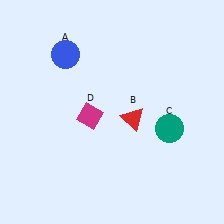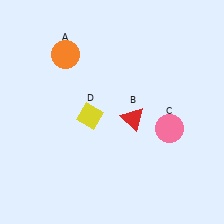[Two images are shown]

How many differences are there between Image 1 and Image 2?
There are 3 differences between the two images.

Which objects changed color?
A changed from blue to orange. C changed from teal to pink. D changed from magenta to yellow.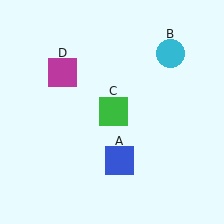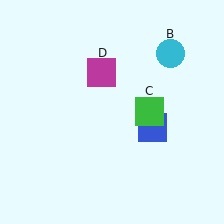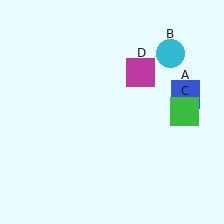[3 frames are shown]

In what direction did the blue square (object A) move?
The blue square (object A) moved up and to the right.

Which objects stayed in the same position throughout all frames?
Cyan circle (object B) remained stationary.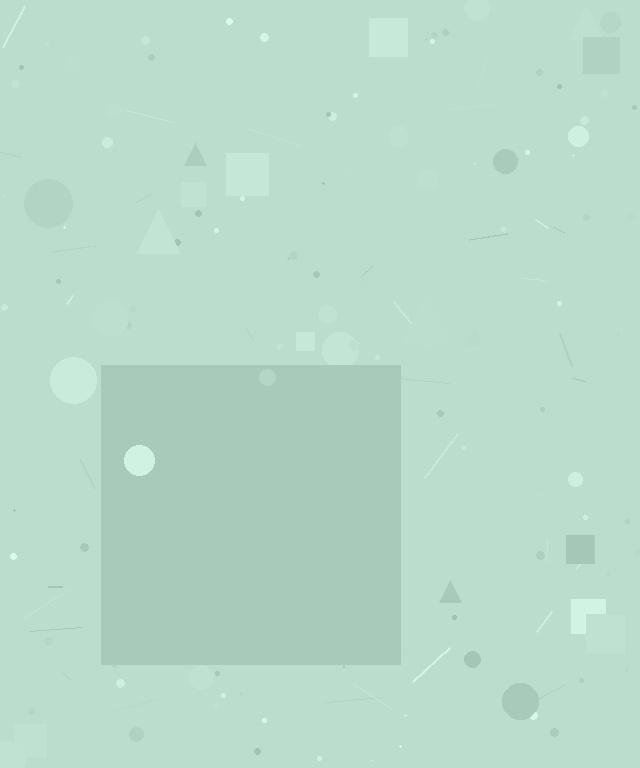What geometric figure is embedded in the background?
A square is embedded in the background.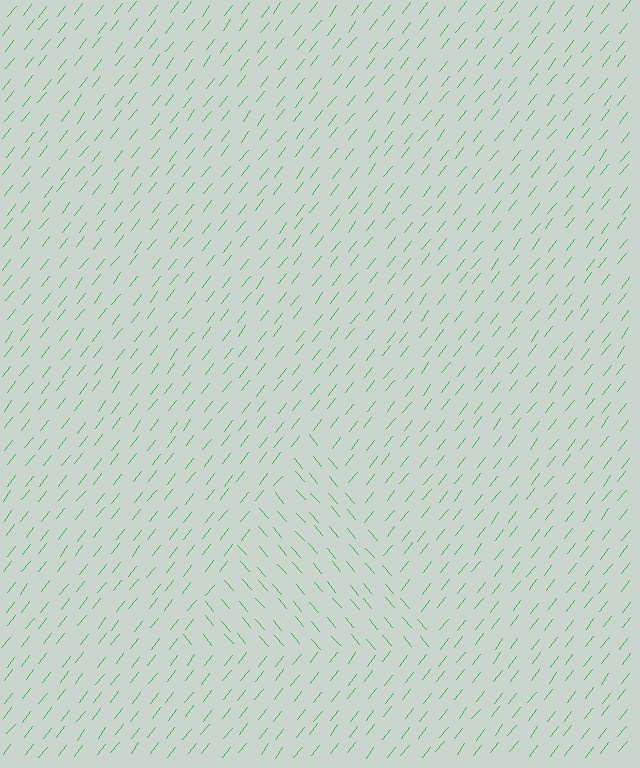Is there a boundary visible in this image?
Yes, there is a texture boundary formed by a change in line orientation.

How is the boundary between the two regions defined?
The boundary is defined purely by a change in line orientation (approximately 79 degrees difference). All lines are the same color and thickness.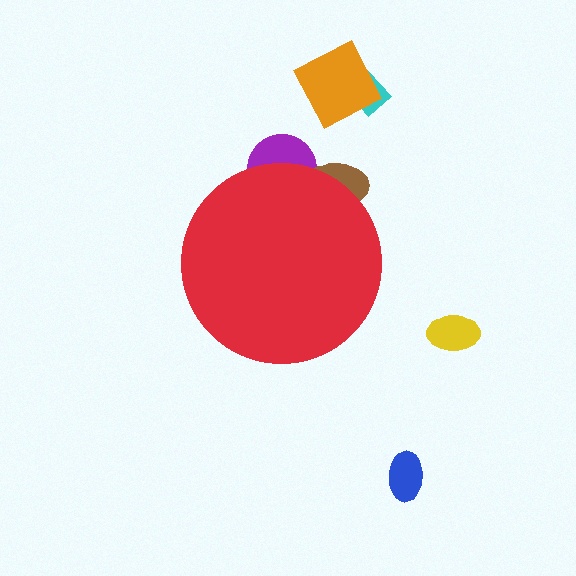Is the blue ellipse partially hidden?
No, the blue ellipse is fully visible.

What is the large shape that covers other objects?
A red circle.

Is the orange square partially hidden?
No, the orange square is fully visible.